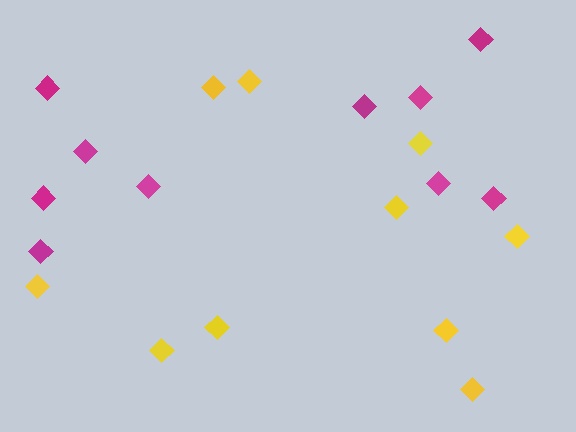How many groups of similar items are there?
There are 2 groups: one group of magenta diamonds (10) and one group of yellow diamonds (10).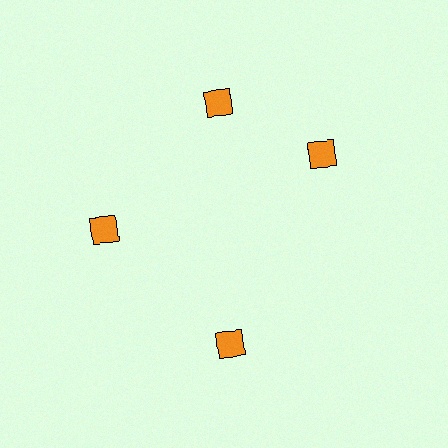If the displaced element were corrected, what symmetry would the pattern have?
It would have 4-fold rotational symmetry — the pattern would map onto itself every 90 degrees.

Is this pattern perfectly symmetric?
No. The 4 orange squares are arranged in a ring, but one element near the 3 o'clock position is rotated out of alignment along the ring, breaking the 4-fold rotational symmetry.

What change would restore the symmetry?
The symmetry would be restored by rotating it back into even spacing with its neighbors so that all 4 squares sit at equal angles and equal distance from the center.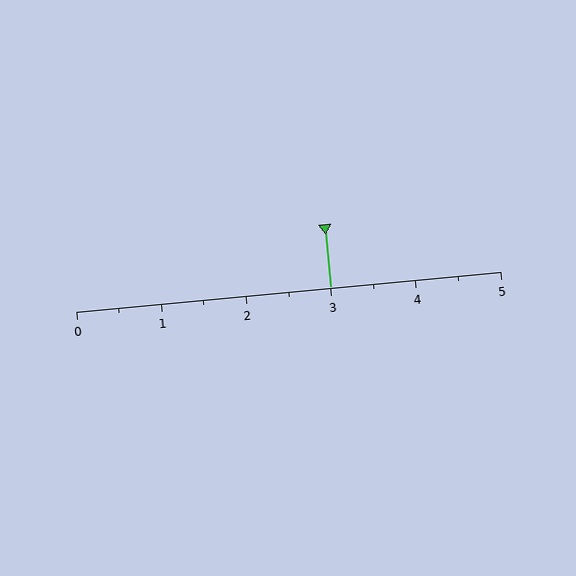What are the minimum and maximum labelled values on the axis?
The axis runs from 0 to 5.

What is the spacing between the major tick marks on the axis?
The major ticks are spaced 1 apart.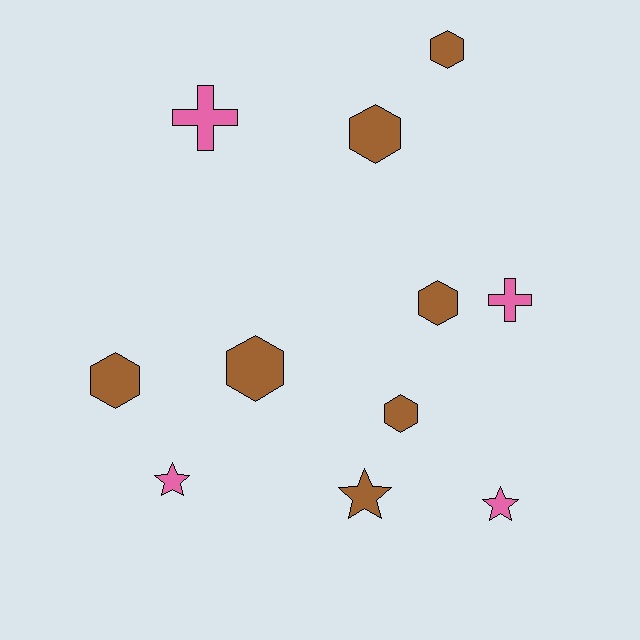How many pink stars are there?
There are 2 pink stars.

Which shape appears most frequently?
Hexagon, with 6 objects.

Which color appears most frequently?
Brown, with 7 objects.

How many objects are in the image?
There are 11 objects.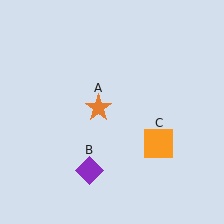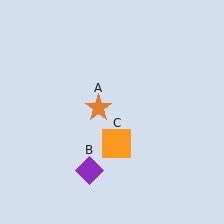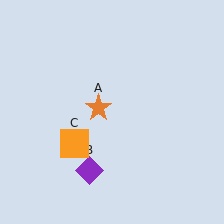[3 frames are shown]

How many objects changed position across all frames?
1 object changed position: orange square (object C).